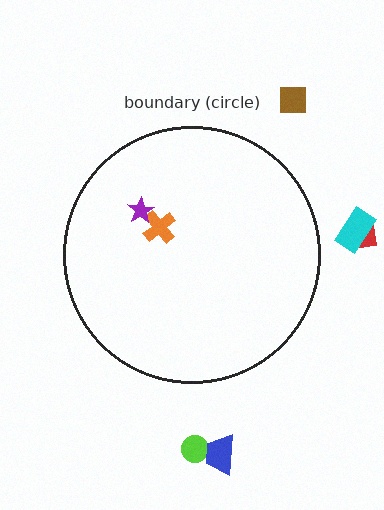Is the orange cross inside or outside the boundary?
Inside.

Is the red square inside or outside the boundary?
Outside.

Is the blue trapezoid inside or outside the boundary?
Outside.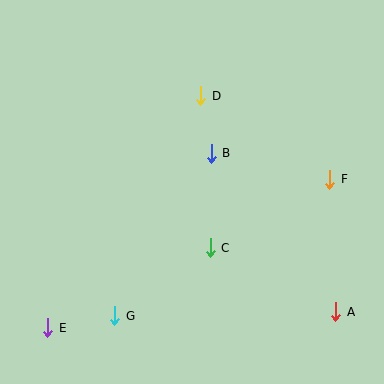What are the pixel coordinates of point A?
Point A is at (336, 312).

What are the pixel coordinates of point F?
Point F is at (330, 179).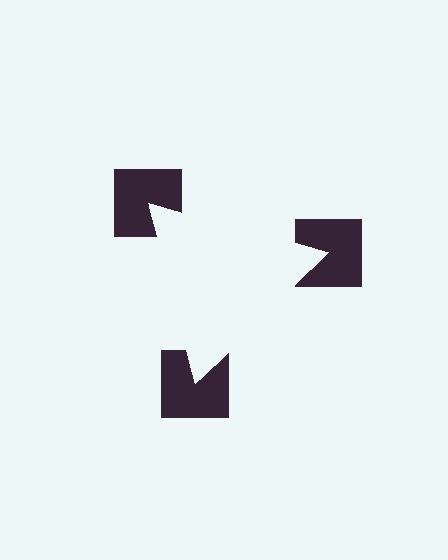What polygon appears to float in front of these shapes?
An illusory triangle — its edges are inferred from the aligned wedge cuts in the notched squares, not physically drawn.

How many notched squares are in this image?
There are 3 — one at each vertex of the illusory triangle.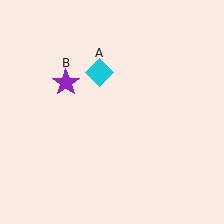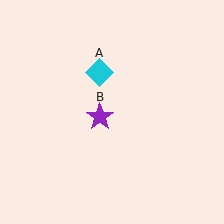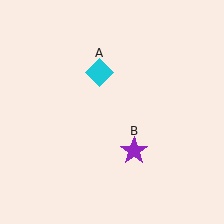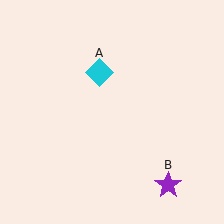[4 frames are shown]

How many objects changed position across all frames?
1 object changed position: purple star (object B).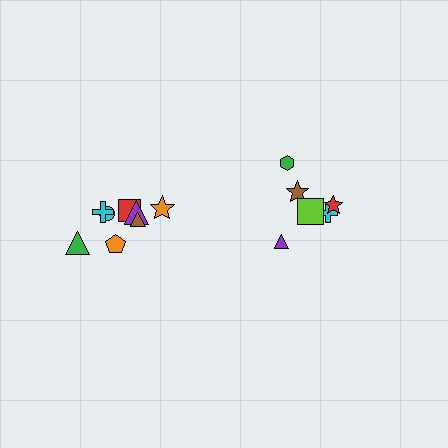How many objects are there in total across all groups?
There are 14 objects.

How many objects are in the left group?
There are 8 objects.